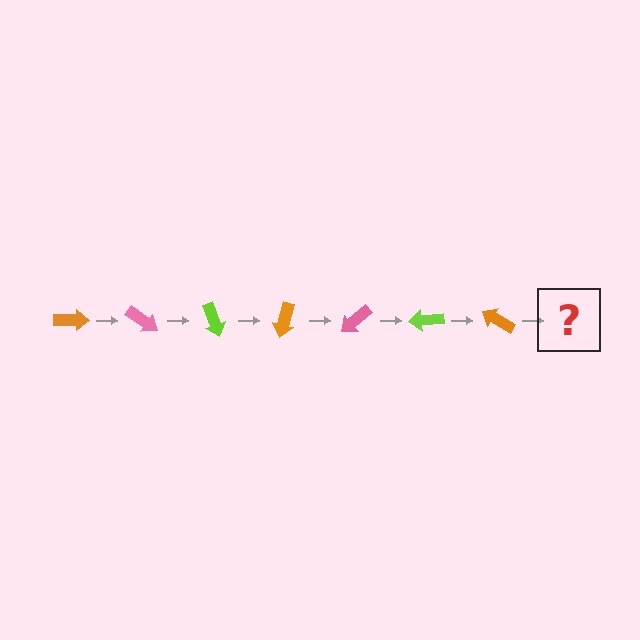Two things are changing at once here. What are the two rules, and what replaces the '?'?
The two rules are that it rotates 35 degrees each step and the color cycles through orange, pink, and lime. The '?' should be a pink arrow, rotated 245 degrees from the start.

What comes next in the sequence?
The next element should be a pink arrow, rotated 245 degrees from the start.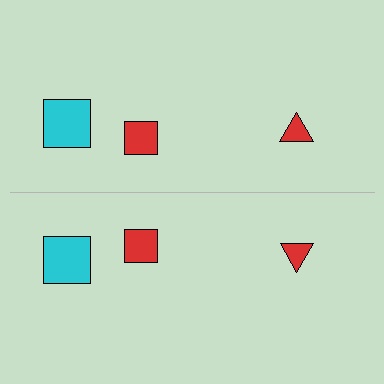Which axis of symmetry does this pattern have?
The pattern has a horizontal axis of symmetry running through the center of the image.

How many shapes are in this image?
There are 6 shapes in this image.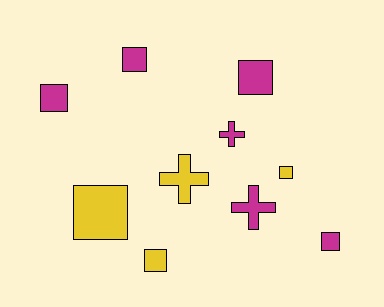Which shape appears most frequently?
Square, with 7 objects.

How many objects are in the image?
There are 10 objects.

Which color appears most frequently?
Magenta, with 6 objects.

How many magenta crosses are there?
There are 2 magenta crosses.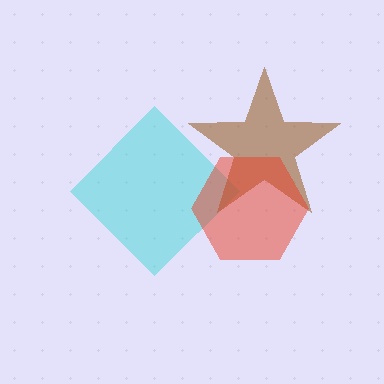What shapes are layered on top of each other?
The layered shapes are: a cyan diamond, a brown star, a red hexagon.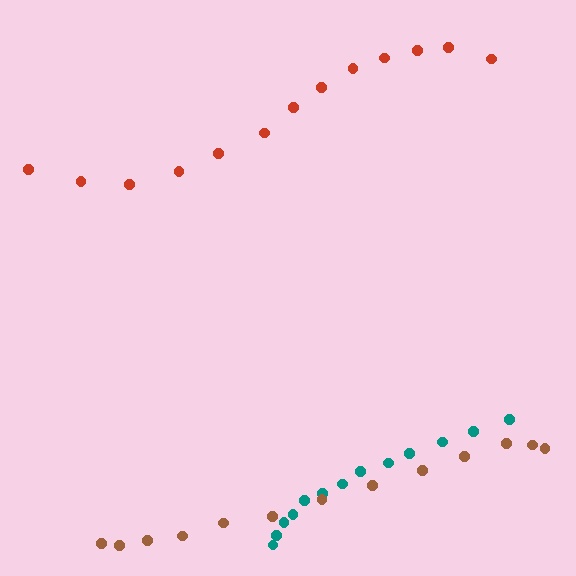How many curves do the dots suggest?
There are 3 distinct paths.